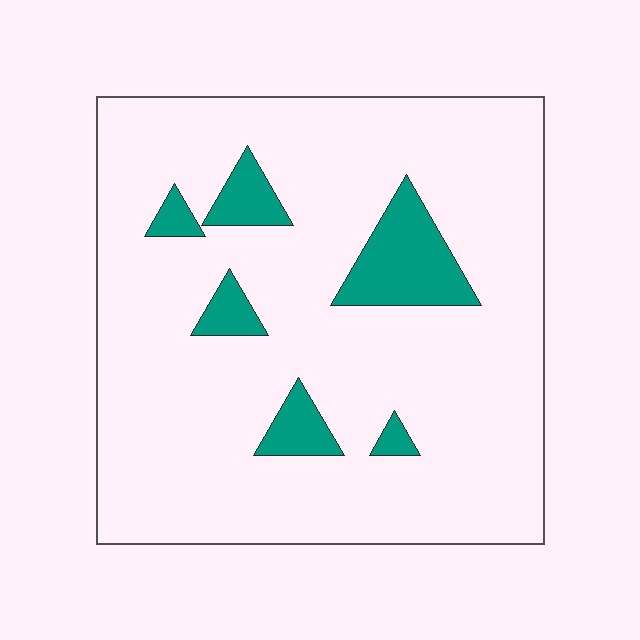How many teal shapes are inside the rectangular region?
6.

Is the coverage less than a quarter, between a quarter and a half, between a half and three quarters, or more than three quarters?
Less than a quarter.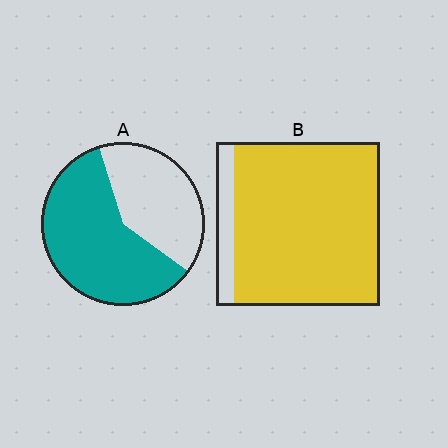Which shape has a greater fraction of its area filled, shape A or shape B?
Shape B.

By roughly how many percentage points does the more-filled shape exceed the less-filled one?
By roughly 30 percentage points (B over A).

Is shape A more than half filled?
Yes.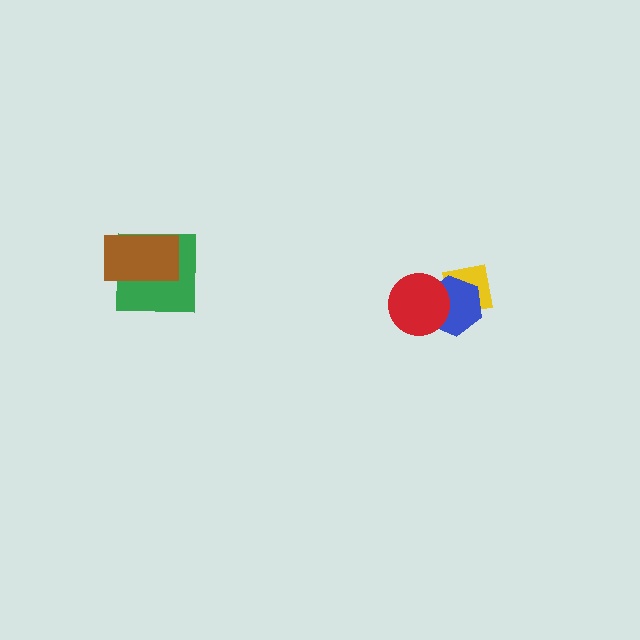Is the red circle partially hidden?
No, no other shape covers it.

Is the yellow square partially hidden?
Yes, it is partially covered by another shape.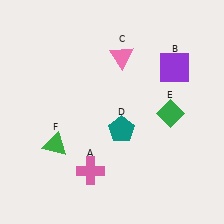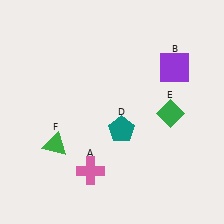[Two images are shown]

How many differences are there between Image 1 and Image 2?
There is 1 difference between the two images.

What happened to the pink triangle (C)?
The pink triangle (C) was removed in Image 2. It was in the top-right area of Image 1.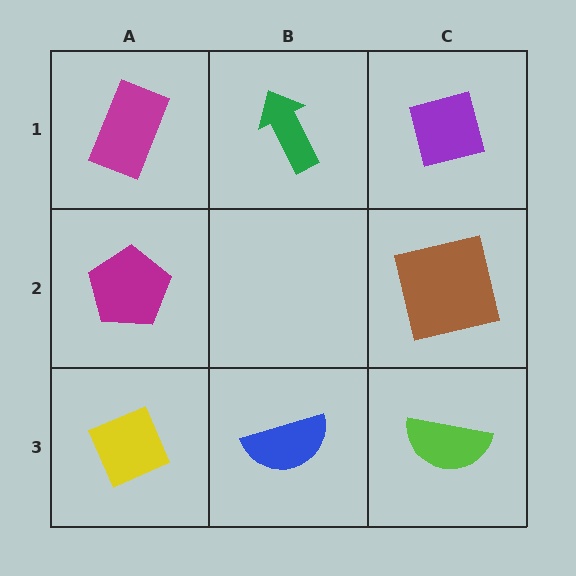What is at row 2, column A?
A magenta pentagon.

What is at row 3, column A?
A yellow diamond.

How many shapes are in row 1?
3 shapes.